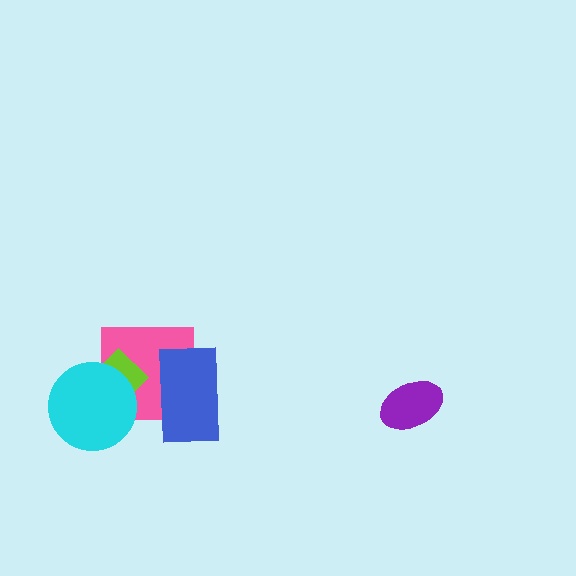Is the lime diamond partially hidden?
Yes, it is partially covered by another shape.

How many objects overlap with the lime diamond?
2 objects overlap with the lime diamond.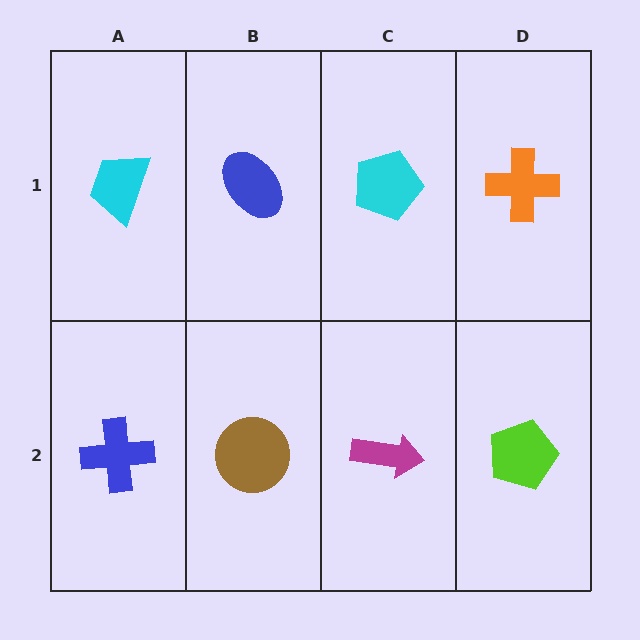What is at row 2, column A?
A blue cross.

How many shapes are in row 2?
4 shapes.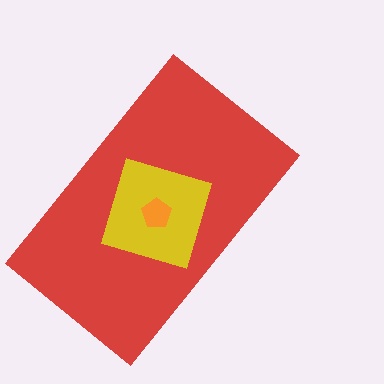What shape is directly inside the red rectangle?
The yellow diamond.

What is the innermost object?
The orange pentagon.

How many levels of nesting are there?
3.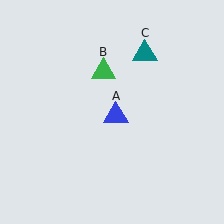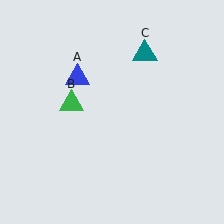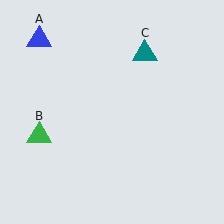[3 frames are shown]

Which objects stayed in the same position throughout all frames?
Teal triangle (object C) remained stationary.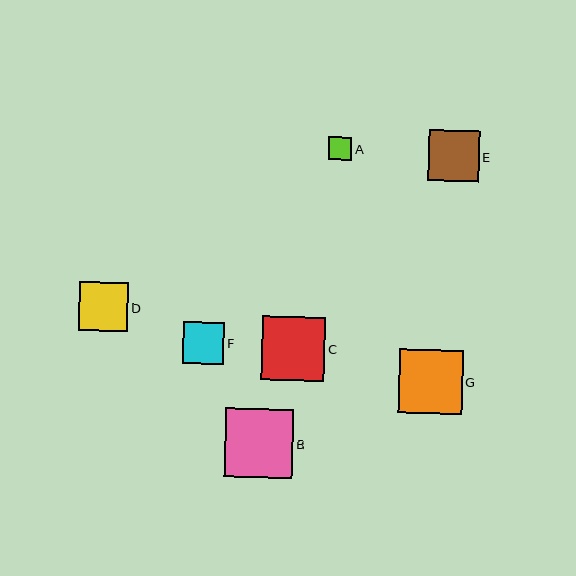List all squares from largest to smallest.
From largest to smallest: B, G, C, E, D, F, A.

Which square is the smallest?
Square A is the smallest with a size of approximately 23 pixels.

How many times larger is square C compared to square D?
Square C is approximately 1.3 times the size of square D.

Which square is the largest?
Square B is the largest with a size of approximately 69 pixels.